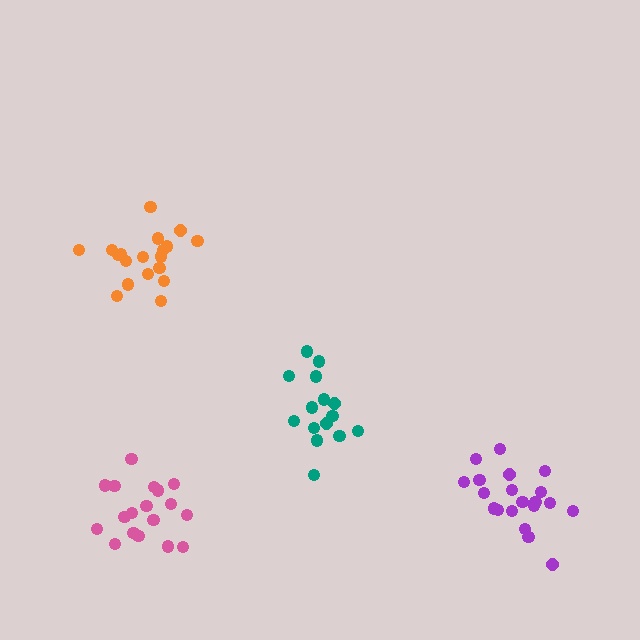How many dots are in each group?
Group 1: 15 dots, Group 2: 20 dots, Group 3: 18 dots, Group 4: 19 dots (72 total).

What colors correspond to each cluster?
The clusters are colored: teal, purple, pink, orange.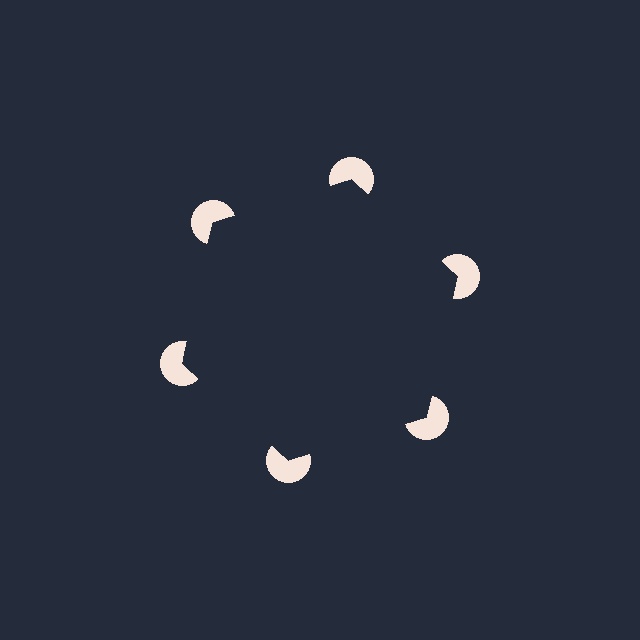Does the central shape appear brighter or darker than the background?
It typically appears slightly darker than the background, even though no actual brightness change is drawn.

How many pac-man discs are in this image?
There are 6 — one at each vertex of the illusory hexagon.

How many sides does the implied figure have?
6 sides.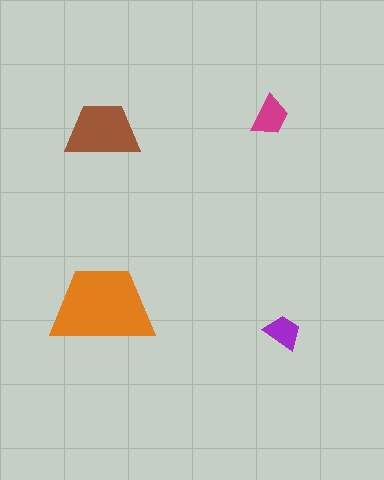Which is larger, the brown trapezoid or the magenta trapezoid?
The brown one.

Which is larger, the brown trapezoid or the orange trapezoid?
The orange one.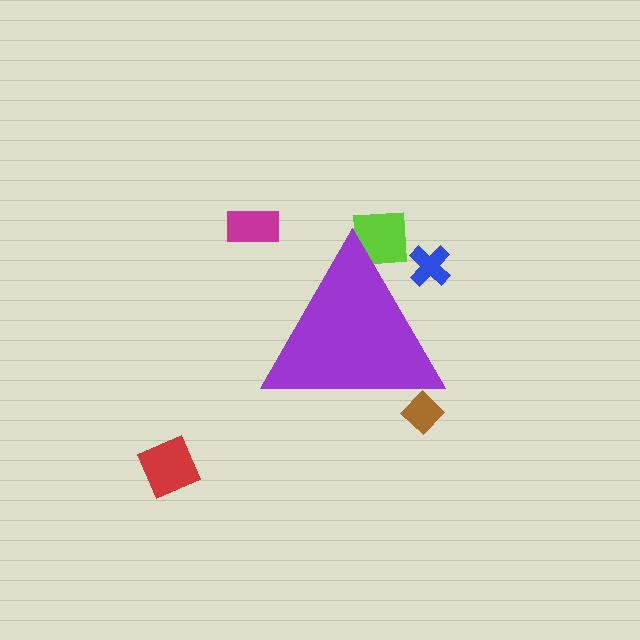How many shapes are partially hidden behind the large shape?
3 shapes are partially hidden.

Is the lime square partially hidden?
Yes, the lime square is partially hidden behind the purple triangle.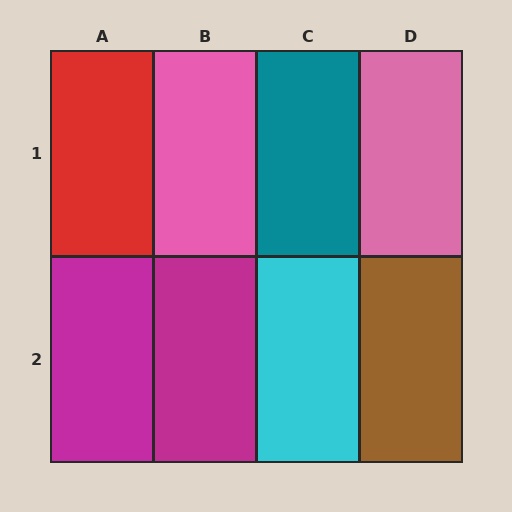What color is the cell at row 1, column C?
Teal.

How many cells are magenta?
2 cells are magenta.